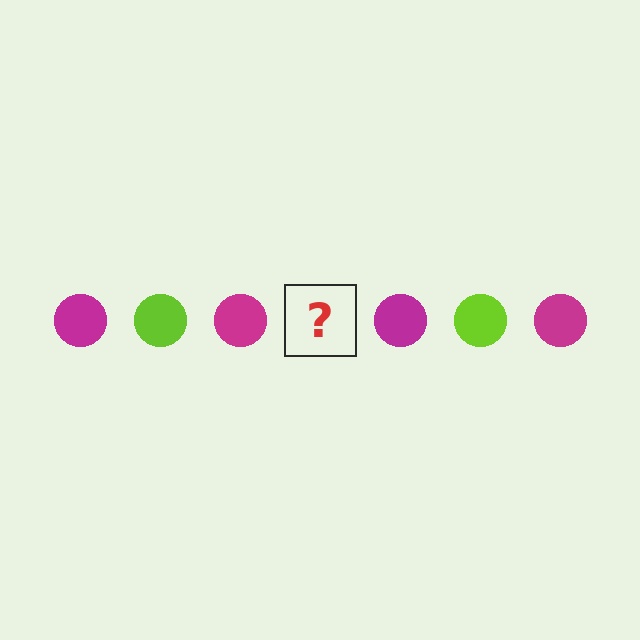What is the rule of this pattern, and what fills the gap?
The rule is that the pattern cycles through magenta, lime circles. The gap should be filled with a lime circle.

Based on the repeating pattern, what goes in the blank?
The blank should be a lime circle.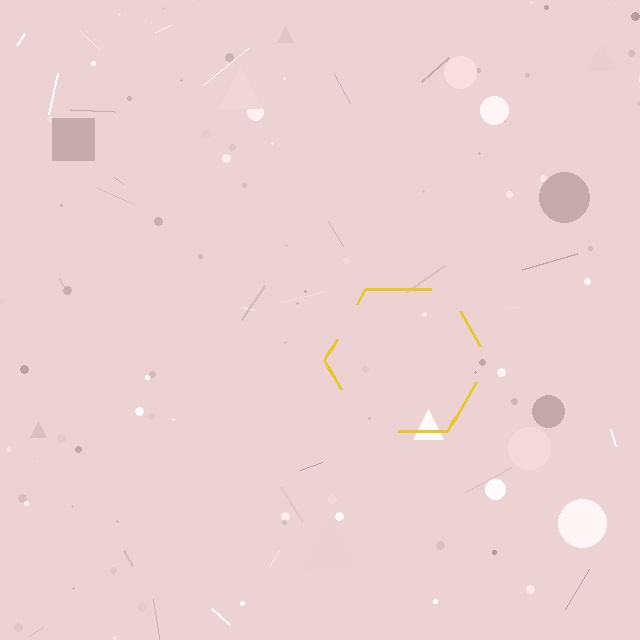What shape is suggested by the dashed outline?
The dashed outline suggests a hexagon.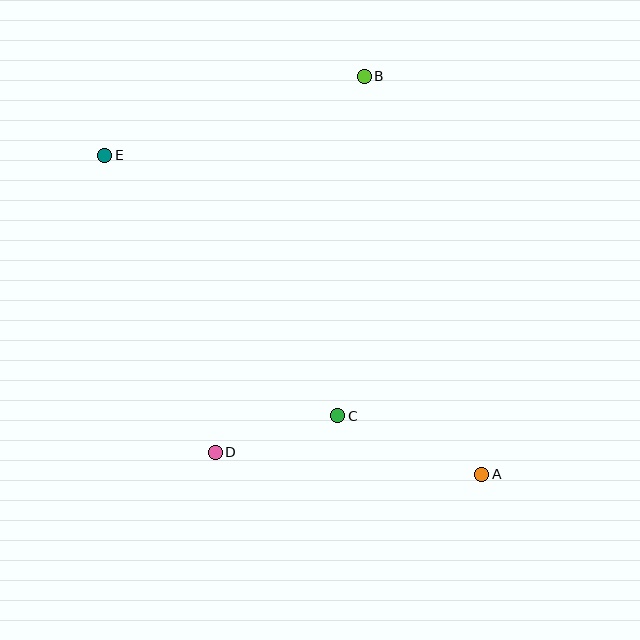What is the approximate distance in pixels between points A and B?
The distance between A and B is approximately 415 pixels.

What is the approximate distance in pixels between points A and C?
The distance between A and C is approximately 155 pixels.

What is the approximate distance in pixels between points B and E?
The distance between B and E is approximately 271 pixels.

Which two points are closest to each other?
Points C and D are closest to each other.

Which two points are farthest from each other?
Points A and E are farthest from each other.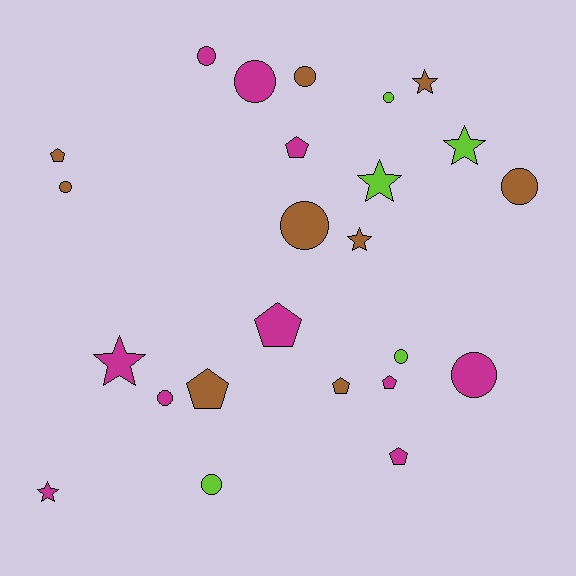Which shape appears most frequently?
Circle, with 11 objects.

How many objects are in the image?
There are 24 objects.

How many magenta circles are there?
There are 4 magenta circles.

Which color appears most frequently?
Magenta, with 10 objects.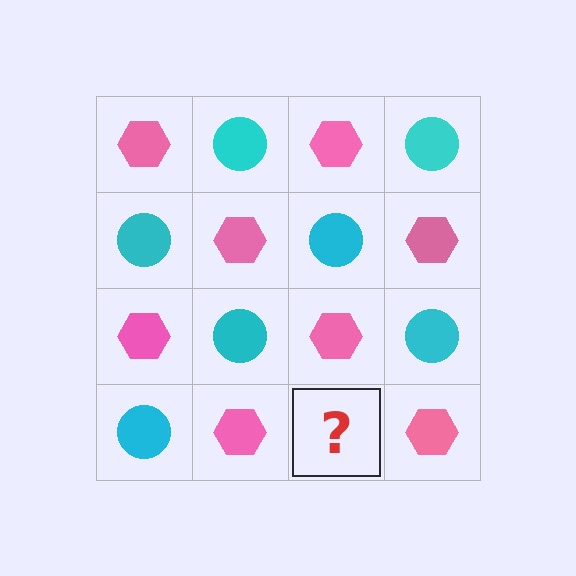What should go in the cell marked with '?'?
The missing cell should contain a cyan circle.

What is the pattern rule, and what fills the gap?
The rule is that it alternates pink hexagon and cyan circle in a checkerboard pattern. The gap should be filled with a cyan circle.